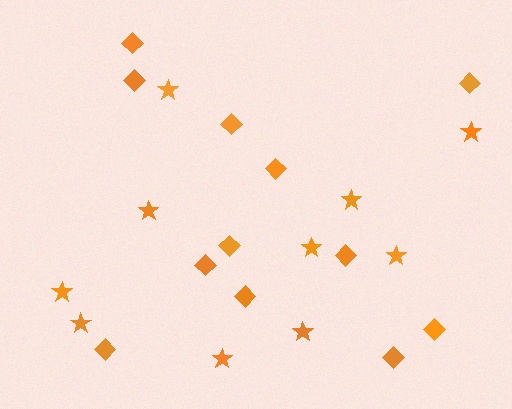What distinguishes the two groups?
There are 2 groups: one group of diamonds (12) and one group of stars (10).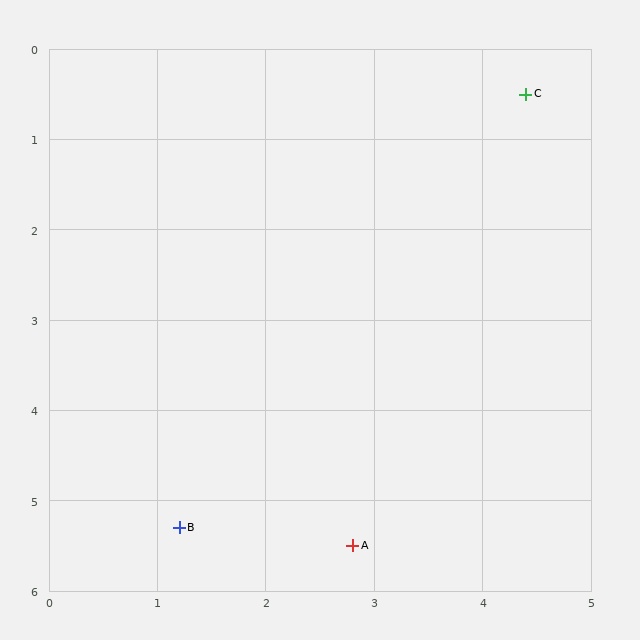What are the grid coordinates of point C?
Point C is at approximately (4.4, 0.5).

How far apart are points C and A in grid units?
Points C and A are about 5.2 grid units apart.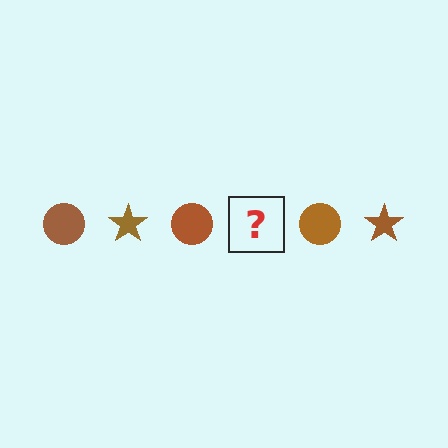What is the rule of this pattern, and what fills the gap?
The rule is that the pattern cycles through circle, star shapes in brown. The gap should be filled with a brown star.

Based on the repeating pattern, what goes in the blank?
The blank should be a brown star.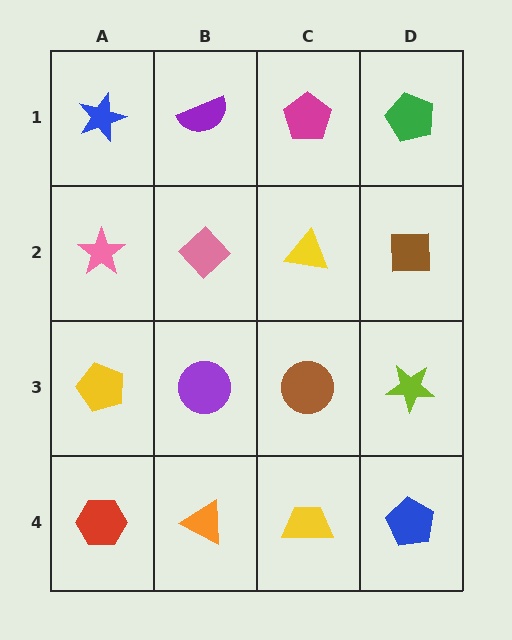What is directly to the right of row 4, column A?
An orange triangle.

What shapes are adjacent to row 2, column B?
A purple semicircle (row 1, column B), a purple circle (row 3, column B), a pink star (row 2, column A), a yellow triangle (row 2, column C).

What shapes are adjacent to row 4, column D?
A lime star (row 3, column D), a yellow trapezoid (row 4, column C).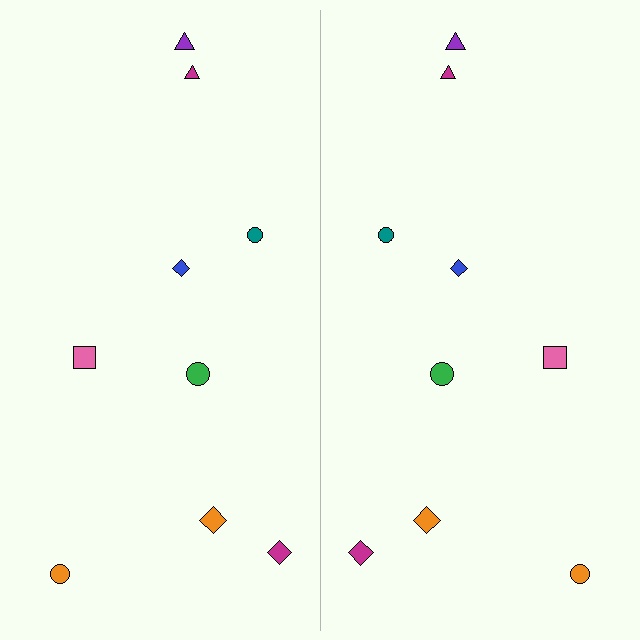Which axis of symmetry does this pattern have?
The pattern has a vertical axis of symmetry running through the center of the image.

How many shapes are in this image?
There are 18 shapes in this image.